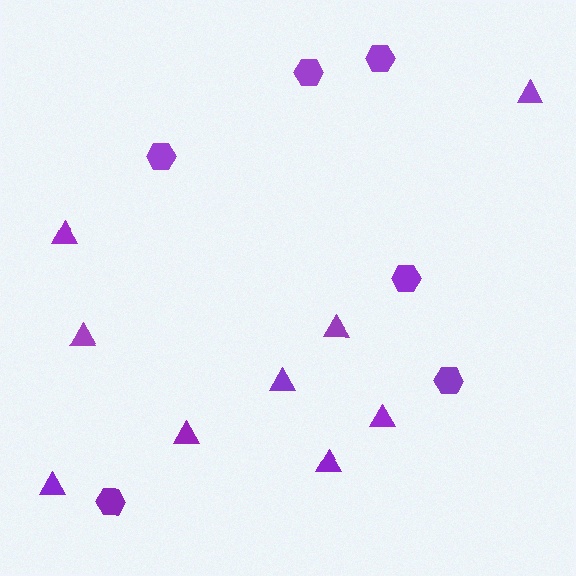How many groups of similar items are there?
There are 2 groups: one group of hexagons (6) and one group of triangles (9).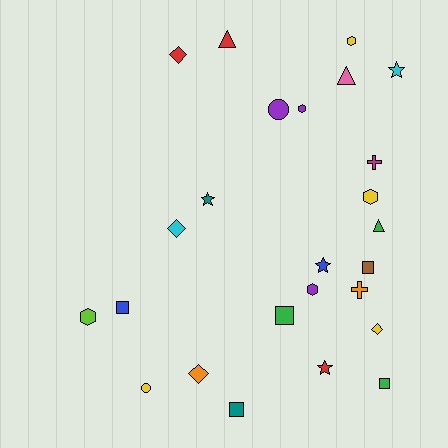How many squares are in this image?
There are 5 squares.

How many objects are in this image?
There are 25 objects.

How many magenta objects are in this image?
There is 1 magenta object.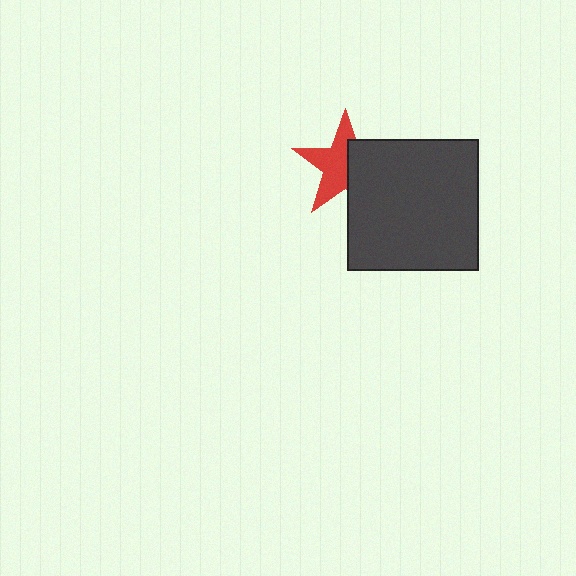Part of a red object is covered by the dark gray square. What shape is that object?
It is a star.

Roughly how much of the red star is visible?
About half of it is visible (roughly 57%).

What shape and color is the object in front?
The object in front is a dark gray square.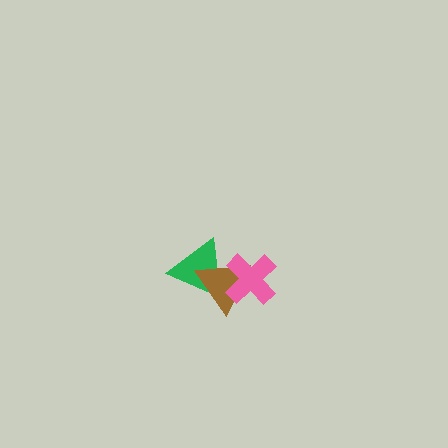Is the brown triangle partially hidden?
Yes, it is partially covered by another shape.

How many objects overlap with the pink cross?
2 objects overlap with the pink cross.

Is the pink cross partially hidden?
No, no other shape covers it.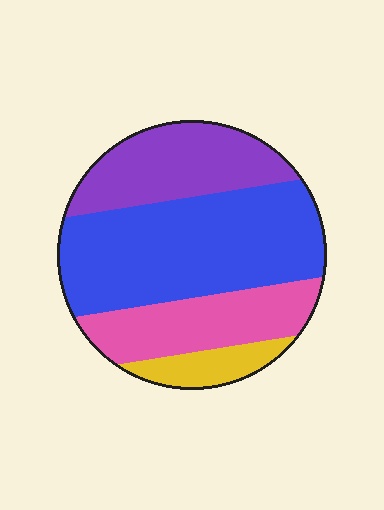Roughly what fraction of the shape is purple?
Purple covers about 25% of the shape.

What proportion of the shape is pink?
Pink covers 21% of the shape.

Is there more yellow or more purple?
Purple.